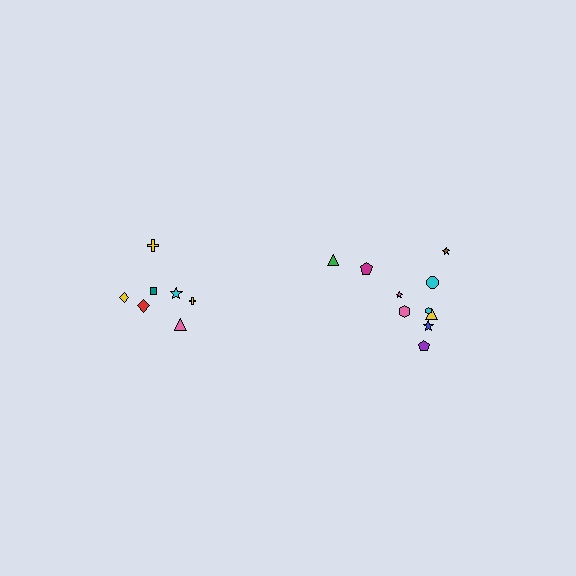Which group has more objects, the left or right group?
The right group.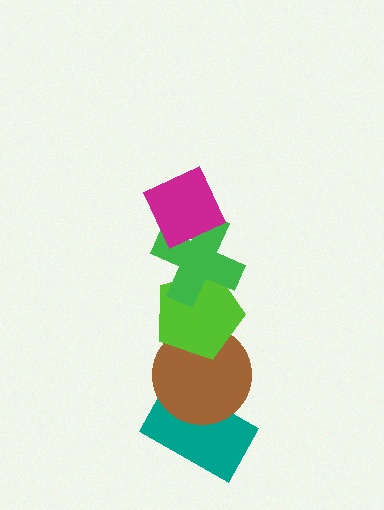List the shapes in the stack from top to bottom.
From top to bottom: the magenta diamond, the green cross, the lime pentagon, the brown circle, the teal rectangle.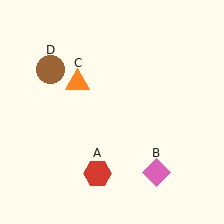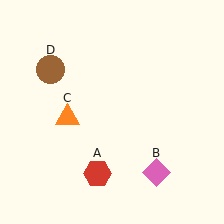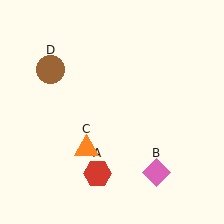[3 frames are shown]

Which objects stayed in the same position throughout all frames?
Red hexagon (object A) and pink diamond (object B) and brown circle (object D) remained stationary.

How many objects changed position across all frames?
1 object changed position: orange triangle (object C).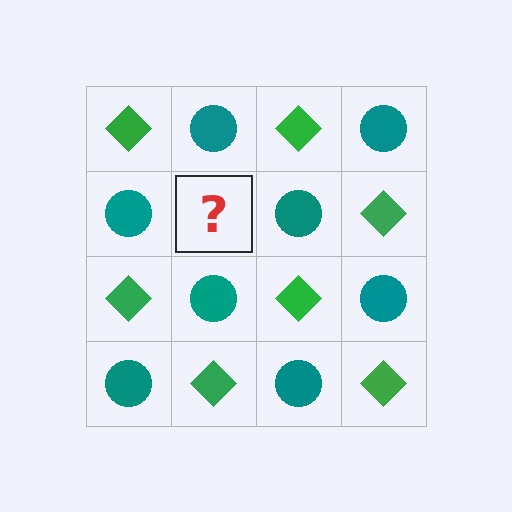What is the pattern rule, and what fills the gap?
The rule is that it alternates green diamond and teal circle in a checkerboard pattern. The gap should be filled with a green diamond.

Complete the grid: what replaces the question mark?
The question mark should be replaced with a green diamond.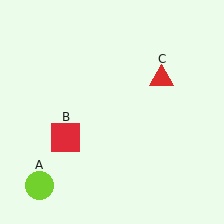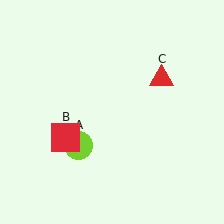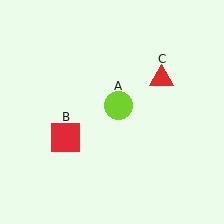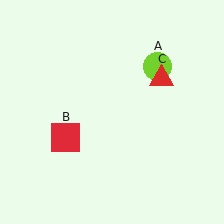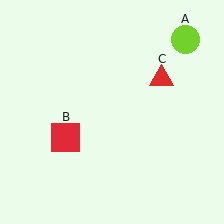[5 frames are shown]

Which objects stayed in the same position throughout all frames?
Red square (object B) and red triangle (object C) remained stationary.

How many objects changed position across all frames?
1 object changed position: lime circle (object A).